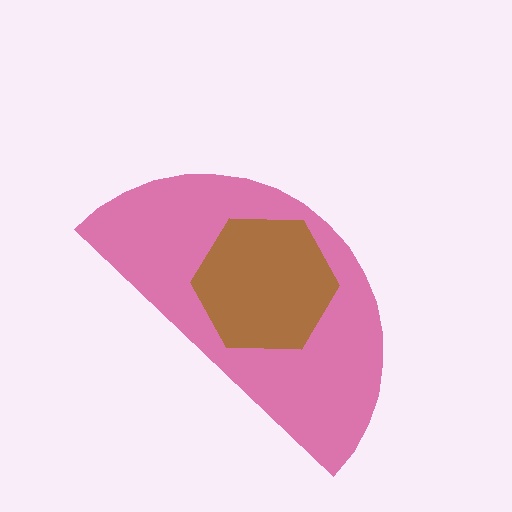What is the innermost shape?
The brown hexagon.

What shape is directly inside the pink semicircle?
The brown hexagon.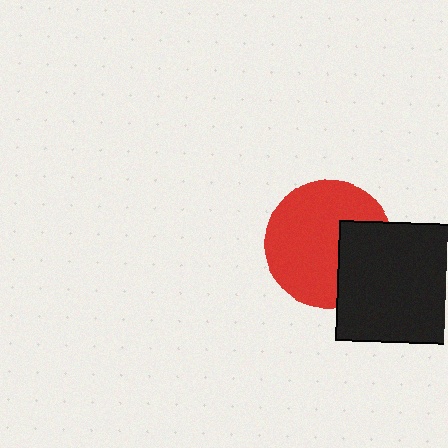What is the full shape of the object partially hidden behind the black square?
The partially hidden object is a red circle.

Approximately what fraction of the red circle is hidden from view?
Roughly 30% of the red circle is hidden behind the black square.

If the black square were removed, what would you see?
You would see the complete red circle.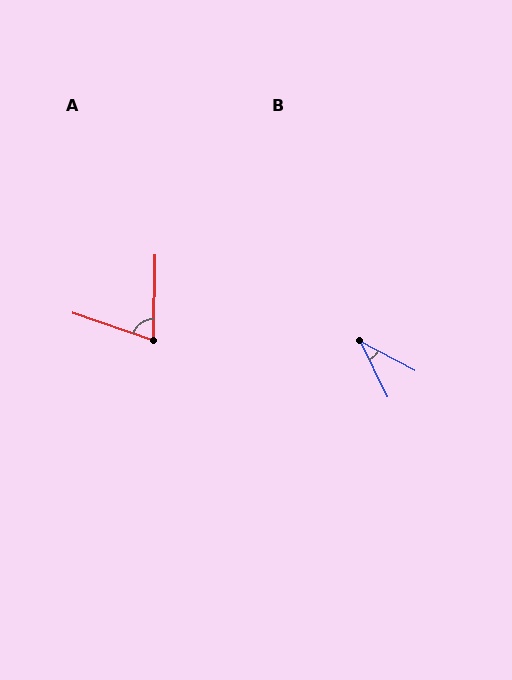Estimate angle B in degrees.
Approximately 36 degrees.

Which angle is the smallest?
B, at approximately 36 degrees.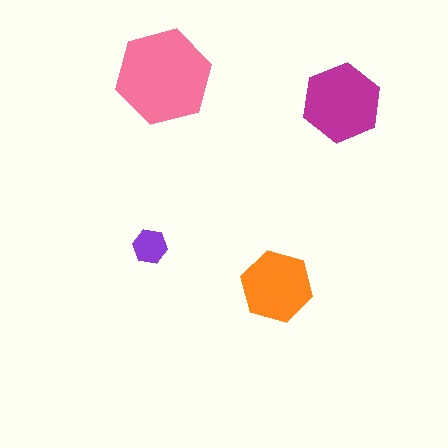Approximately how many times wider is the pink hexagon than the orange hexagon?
About 1.5 times wider.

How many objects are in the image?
There are 4 objects in the image.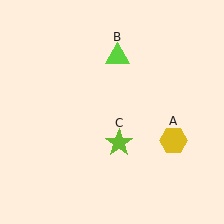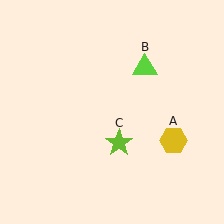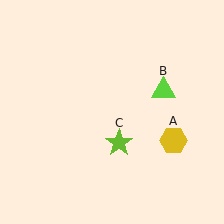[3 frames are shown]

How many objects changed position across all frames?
1 object changed position: lime triangle (object B).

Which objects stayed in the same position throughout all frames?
Yellow hexagon (object A) and lime star (object C) remained stationary.